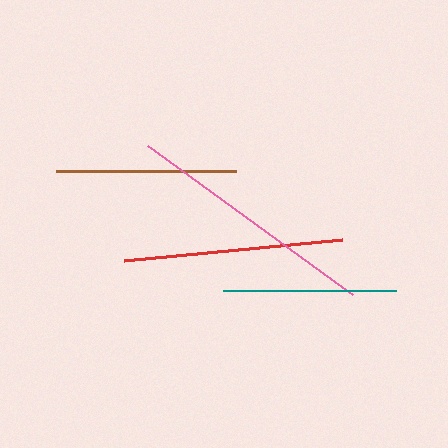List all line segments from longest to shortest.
From longest to shortest: pink, red, brown, teal.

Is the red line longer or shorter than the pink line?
The pink line is longer than the red line.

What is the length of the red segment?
The red segment is approximately 219 pixels long.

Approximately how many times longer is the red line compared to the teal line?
The red line is approximately 1.3 times the length of the teal line.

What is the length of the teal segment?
The teal segment is approximately 173 pixels long.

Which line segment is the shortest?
The teal line is the shortest at approximately 173 pixels.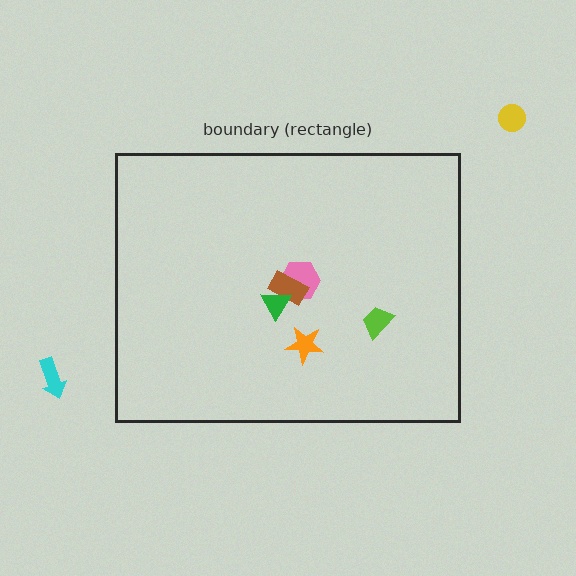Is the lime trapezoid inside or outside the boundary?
Inside.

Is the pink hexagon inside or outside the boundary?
Inside.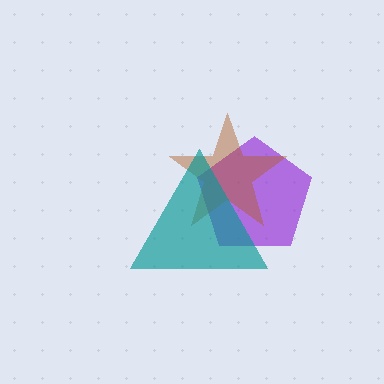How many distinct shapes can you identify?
There are 3 distinct shapes: a purple pentagon, a brown star, a teal triangle.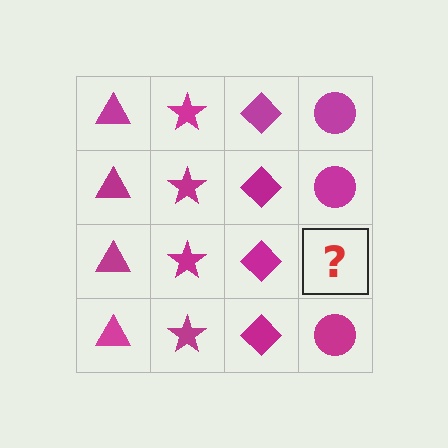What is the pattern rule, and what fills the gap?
The rule is that each column has a consistent shape. The gap should be filled with a magenta circle.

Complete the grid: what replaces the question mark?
The question mark should be replaced with a magenta circle.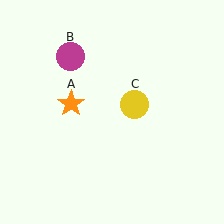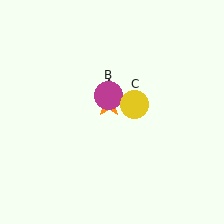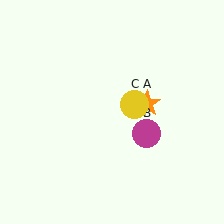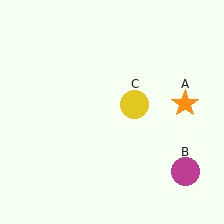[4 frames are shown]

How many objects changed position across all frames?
2 objects changed position: orange star (object A), magenta circle (object B).